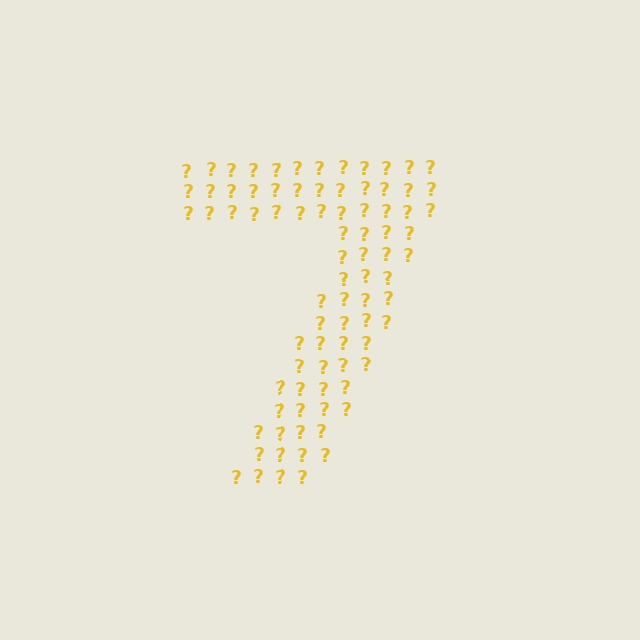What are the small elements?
The small elements are question marks.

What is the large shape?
The large shape is the digit 7.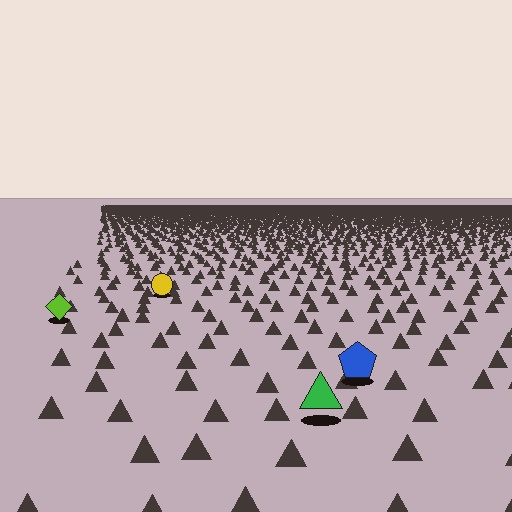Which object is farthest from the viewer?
The yellow circle is farthest from the viewer. It appears smaller and the ground texture around it is denser.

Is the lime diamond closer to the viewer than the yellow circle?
Yes. The lime diamond is closer — you can tell from the texture gradient: the ground texture is coarser near it.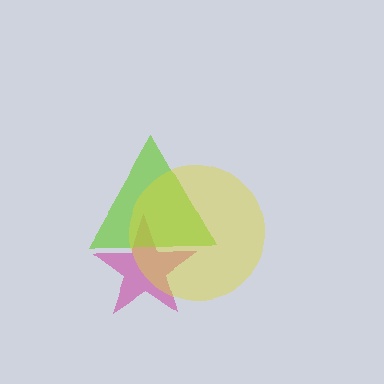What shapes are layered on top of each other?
The layered shapes are: a magenta star, a lime triangle, a yellow circle.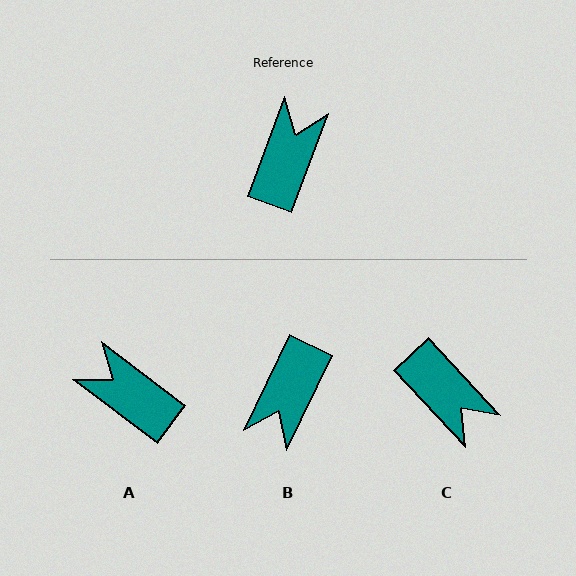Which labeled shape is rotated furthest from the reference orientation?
B, about 175 degrees away.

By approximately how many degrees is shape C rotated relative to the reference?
Approximately 117 degrees clockwise.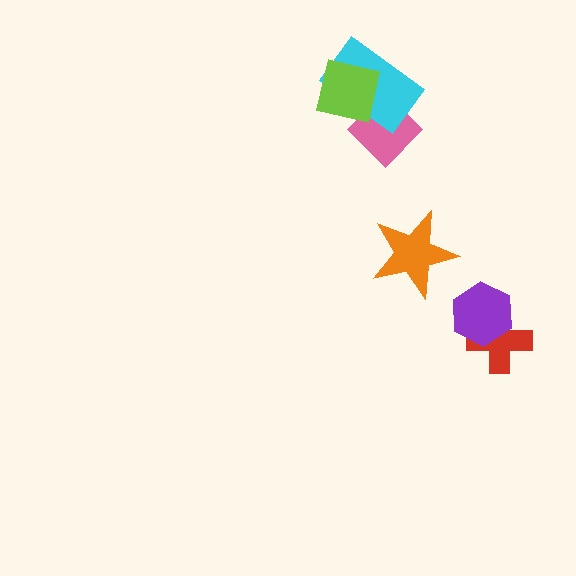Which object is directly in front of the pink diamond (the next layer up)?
The cyan rectangle is directly in front of the pink diamond.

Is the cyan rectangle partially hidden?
Yes, it is partially covered by another shape.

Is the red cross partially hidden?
Yes, it is partially covered by another shape.